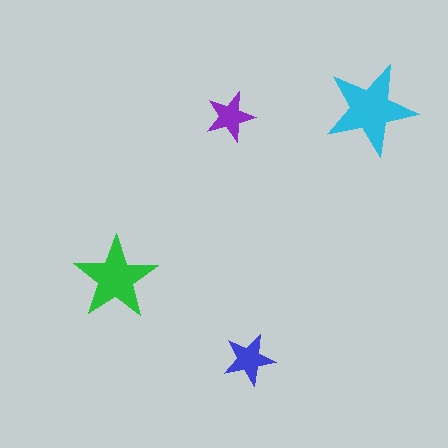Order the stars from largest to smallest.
the cyan one, the green one, the blue one, the purple one.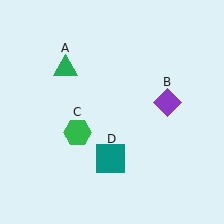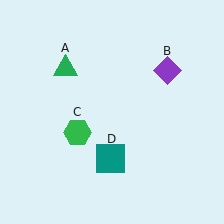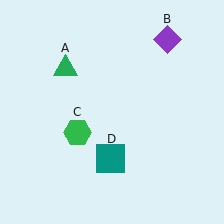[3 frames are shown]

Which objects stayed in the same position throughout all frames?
Green triangle (object A) and green hexagon (object C) and teal square (object D) remained stationary.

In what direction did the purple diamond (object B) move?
The purple diamond (object B) moved up.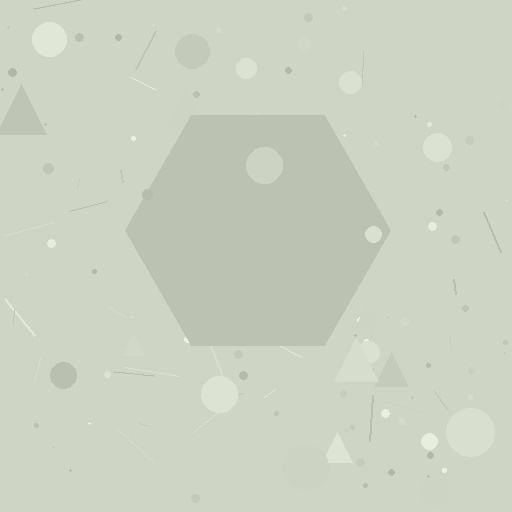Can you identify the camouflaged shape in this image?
The camouflaged shape is a hexagon.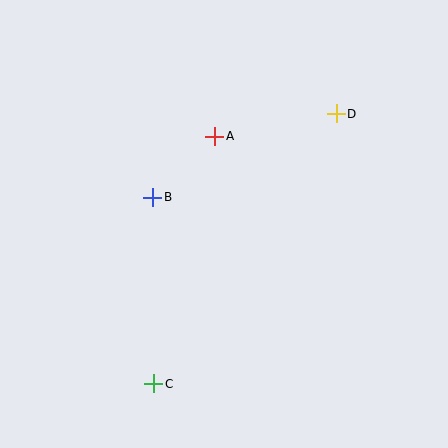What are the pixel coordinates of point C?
Point C is at (154, 384).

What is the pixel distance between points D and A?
The distance between D and A is 124 pixels.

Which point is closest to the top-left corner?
Point B is closest to the top-left corner.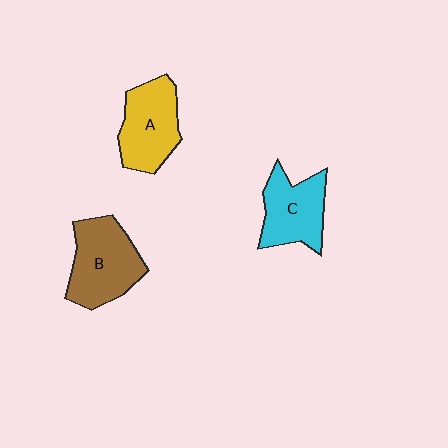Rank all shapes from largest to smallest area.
From largest to smallest: B (brown), A (yellow), C (cyan).